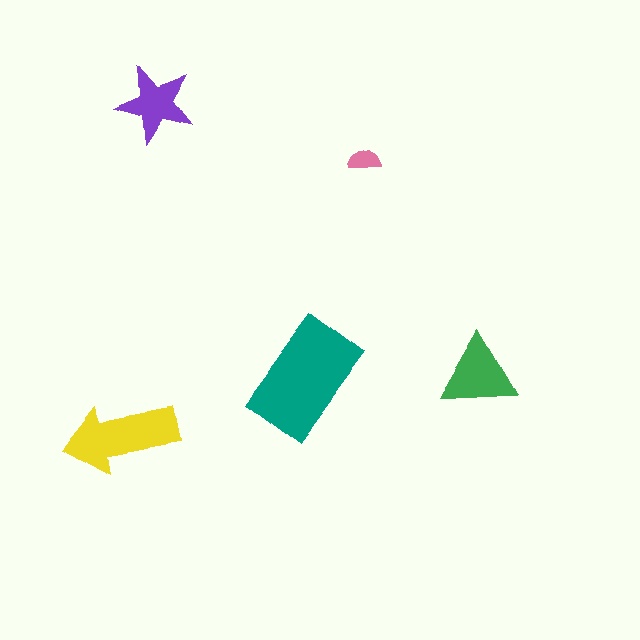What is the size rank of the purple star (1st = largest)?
4th.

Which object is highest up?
The purple star is topmost.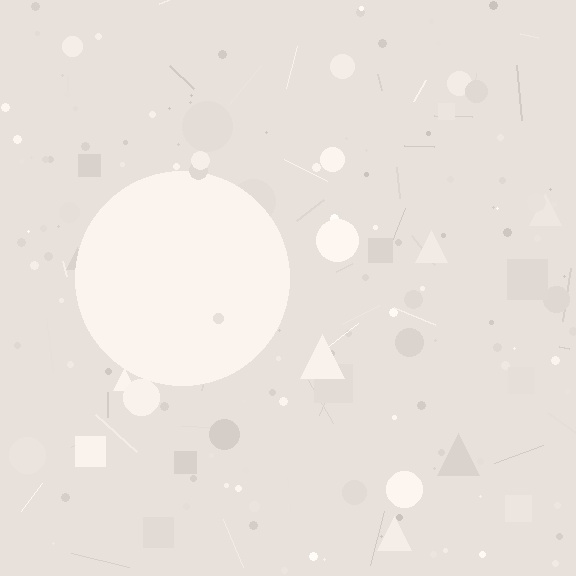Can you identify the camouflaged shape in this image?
The camouflaged shape is a circle.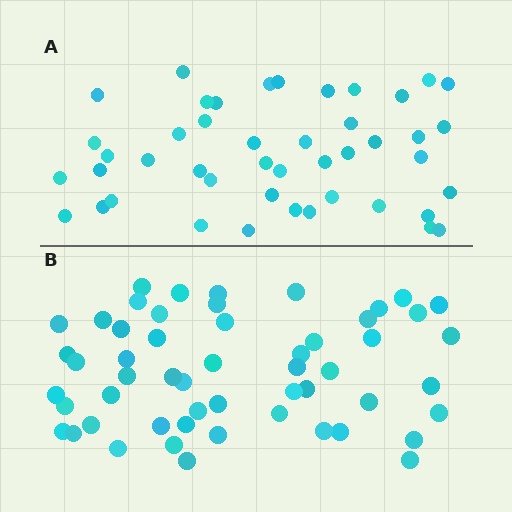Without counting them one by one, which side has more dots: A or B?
Region B (the bottom region) has more dots.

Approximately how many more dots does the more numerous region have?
Region B has roughly 8 or so more dots than region A.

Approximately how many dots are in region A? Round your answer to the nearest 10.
About 40 dots. (The exact count is 45, which rounds to 40.)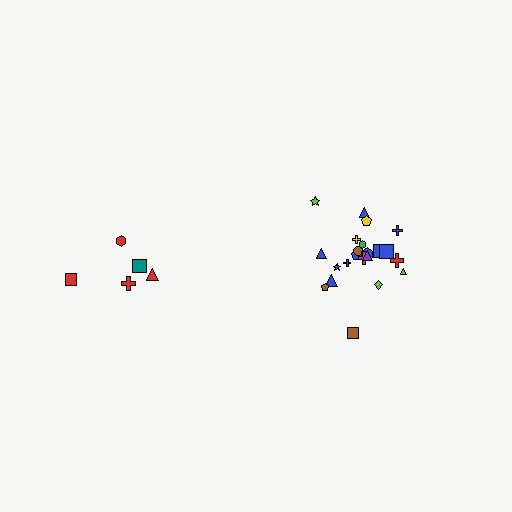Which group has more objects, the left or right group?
The right group.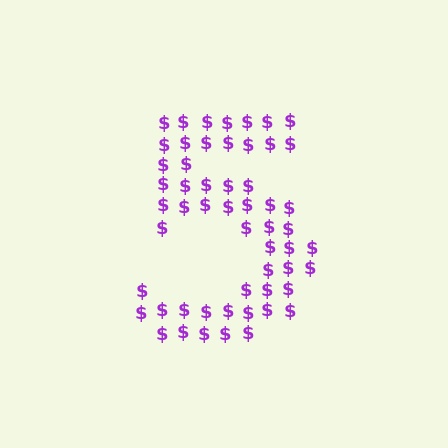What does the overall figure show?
The overall figure shows the digit 5.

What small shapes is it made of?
It is made of small dollar signs.